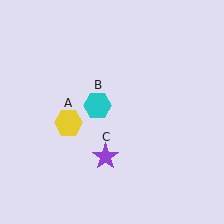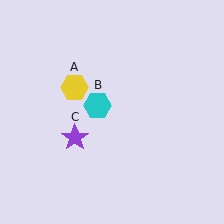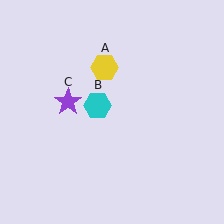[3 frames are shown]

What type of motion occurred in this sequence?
The yellow hexagon (object A), purple star (object C) rotated clockwise around the center of the scene.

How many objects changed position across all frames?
2 objects changed position: yellow hexagon (object A), purple star (object C).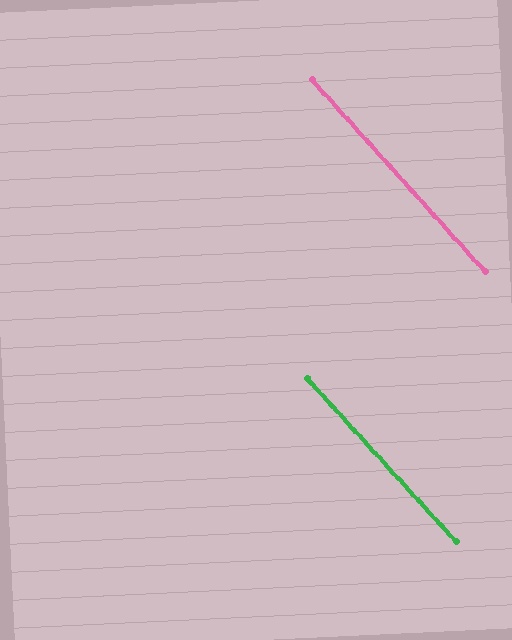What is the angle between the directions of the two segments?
Approximately 1 degree.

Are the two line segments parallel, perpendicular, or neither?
Parallel — their directions differ by only 0.7°.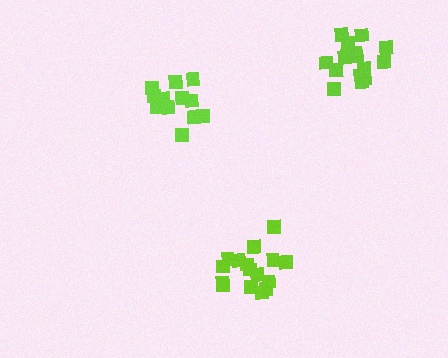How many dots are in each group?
Group 1: 13 dots, Group 2: 16 dots, Group 3: 16 dots (45 total).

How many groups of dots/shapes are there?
There are 3 groups.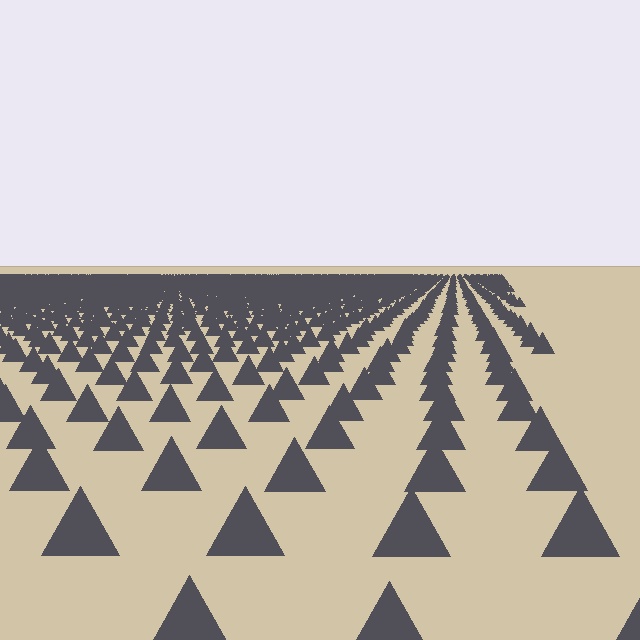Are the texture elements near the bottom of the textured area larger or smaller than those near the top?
Larger. Near the bottom, elements are closer to the viewer and appear at a bigger on-screen size.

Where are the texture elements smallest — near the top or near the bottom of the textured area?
Near the top.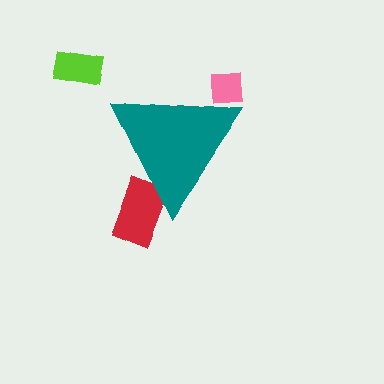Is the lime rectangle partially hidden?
No, the lime rectangle is fully visible.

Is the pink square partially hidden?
Yes, the pink square is partially hidden behind the teal triangle.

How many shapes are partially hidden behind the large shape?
2 shapes are partially hidden.